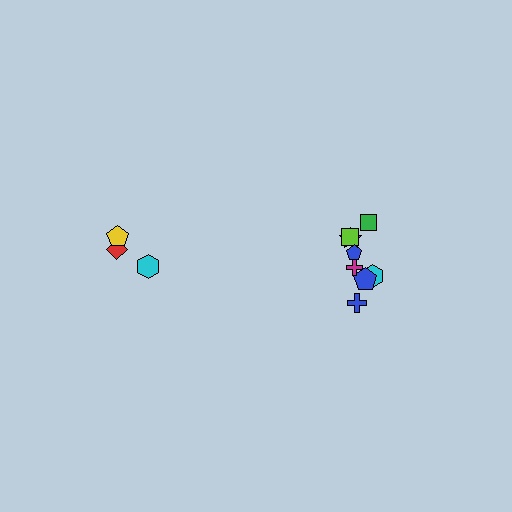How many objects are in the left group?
There are 3 objects.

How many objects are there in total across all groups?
There are 11 objects.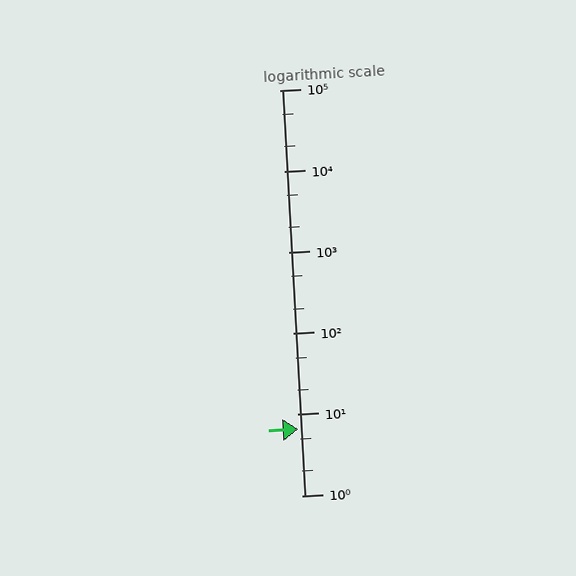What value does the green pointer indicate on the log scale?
The pointer indicates approximately 6.6.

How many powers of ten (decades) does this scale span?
The scale spans 5 decades, from 1 to 100000.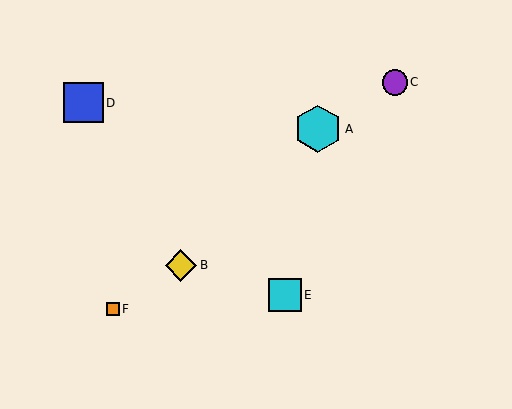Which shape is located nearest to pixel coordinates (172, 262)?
The yellow diamond (labeled B) at (181, 265) is nearest to that location.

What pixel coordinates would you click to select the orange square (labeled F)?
Click at (113, 309) to select the orange square F.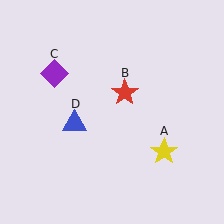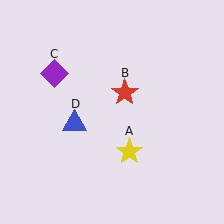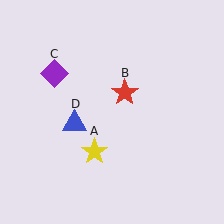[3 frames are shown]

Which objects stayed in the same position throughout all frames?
Red star (object B) and purple diamond (object C) and blue triangle (object D) remained stationary.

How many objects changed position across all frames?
1 object changed position: yellow star (object A).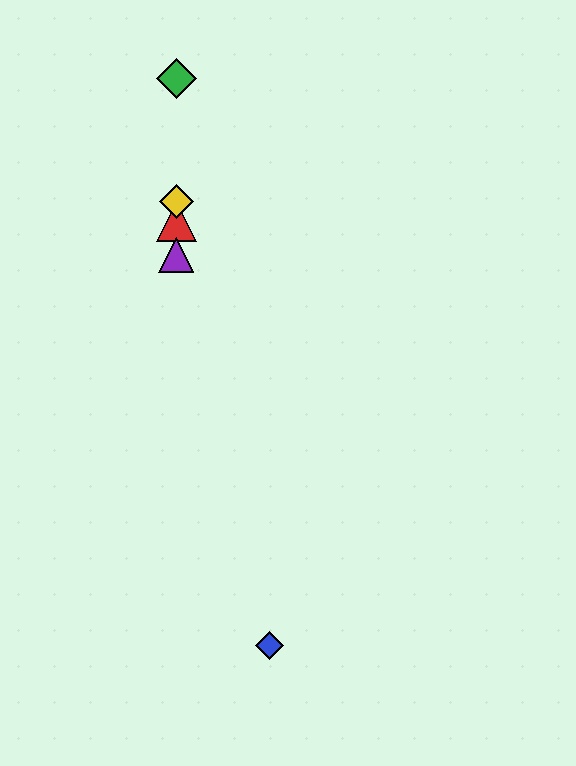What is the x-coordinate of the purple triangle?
The purple triangle is at x≈176.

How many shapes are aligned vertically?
4 shapes (the red triangle, the green diamond, the yellow diamond, the purple triangle) are aligned vertically.